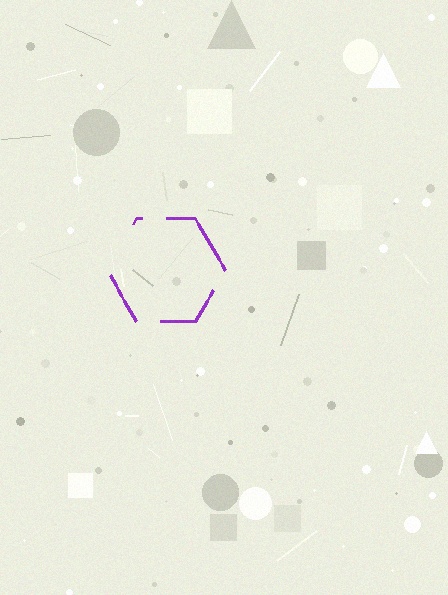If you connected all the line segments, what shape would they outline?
They would outline a hexagon.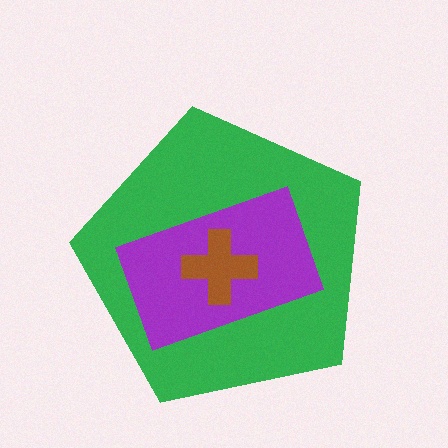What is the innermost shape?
The brown cross.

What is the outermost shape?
The green pentagon.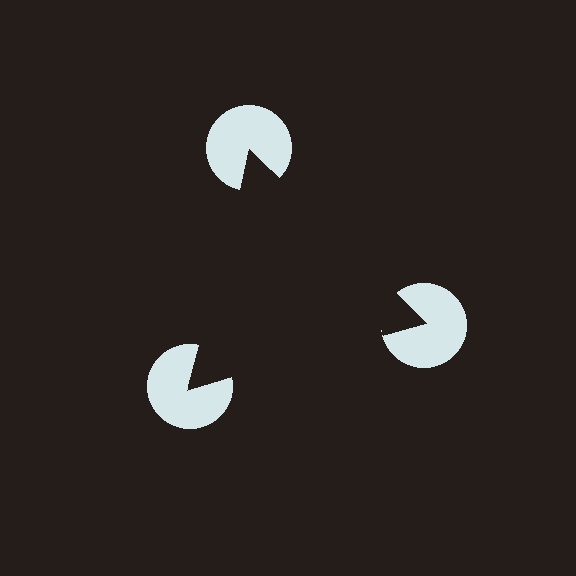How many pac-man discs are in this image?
There are 3 — one at each vertex of the illusory triangle.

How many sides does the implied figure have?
3 sides.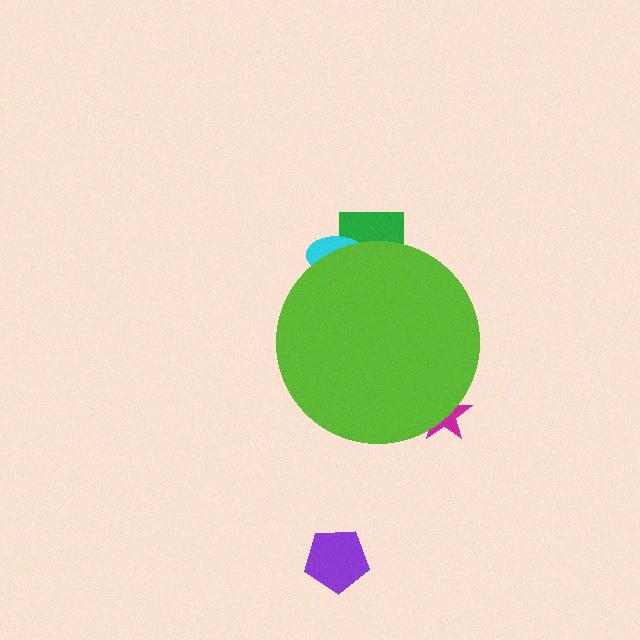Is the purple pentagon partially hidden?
No, the purple pentagon is fully visible.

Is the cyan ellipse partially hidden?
Yes, the cyan ellipse is partially hidden behind the lime circle.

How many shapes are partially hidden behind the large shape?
3 shapes are partially hidden.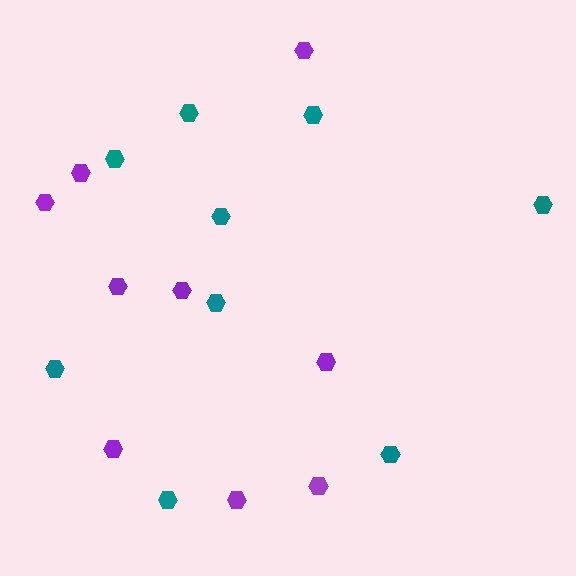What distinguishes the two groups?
There are 2 groups: one group of teal hexagons (9) and one group of purple hexagons (9).